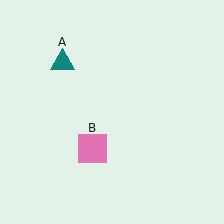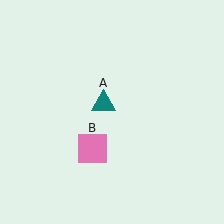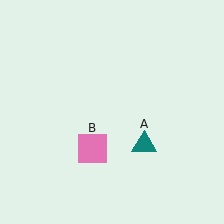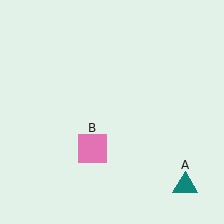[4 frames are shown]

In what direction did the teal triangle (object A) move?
The teal triangle (object A) moved down and to the right.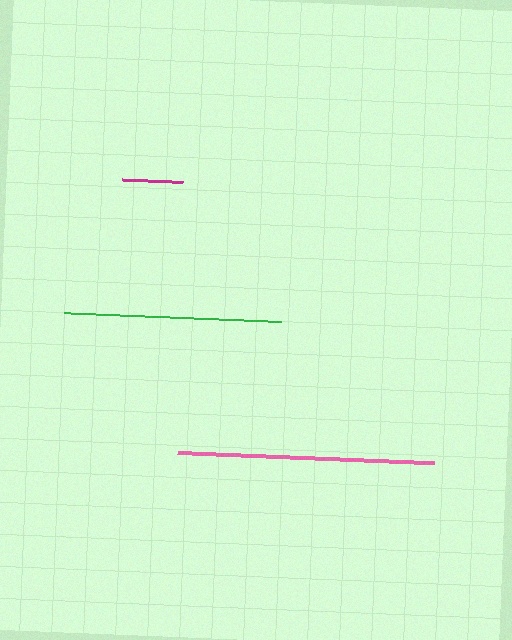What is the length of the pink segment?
The pink segment is approximately 257 pixels long.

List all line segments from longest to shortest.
From longest to shortest: pink, green, magenta.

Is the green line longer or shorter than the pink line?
The pink line is longer than the green line.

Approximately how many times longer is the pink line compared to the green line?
The pink line is approximately 1.2 times the length of the green line.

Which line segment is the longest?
The pink line is the longest at approximately 257 pixels.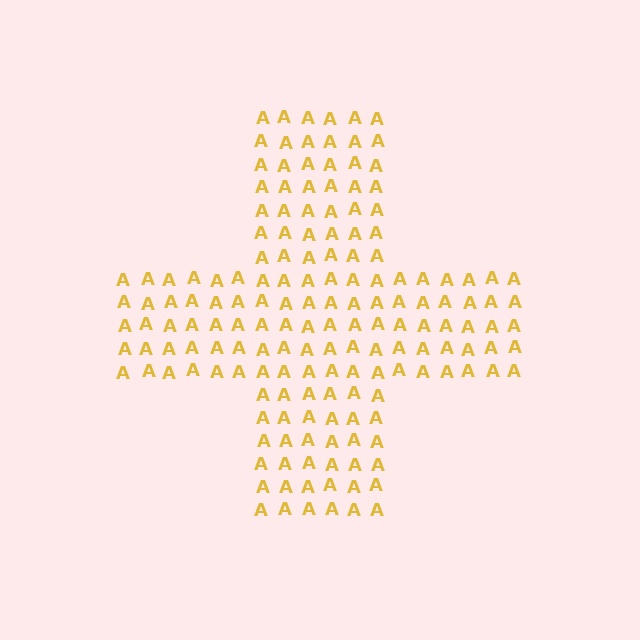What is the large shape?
The large shape is a cross.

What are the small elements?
The small elements are letter A's.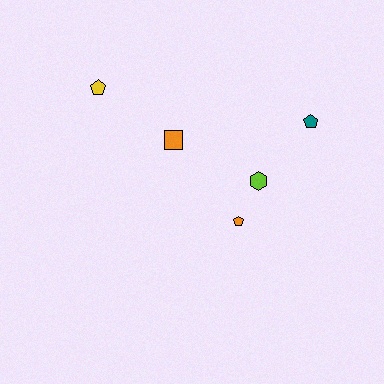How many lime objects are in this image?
There is 1 lime object.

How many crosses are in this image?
There are no crosses.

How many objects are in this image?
There are 5 objects.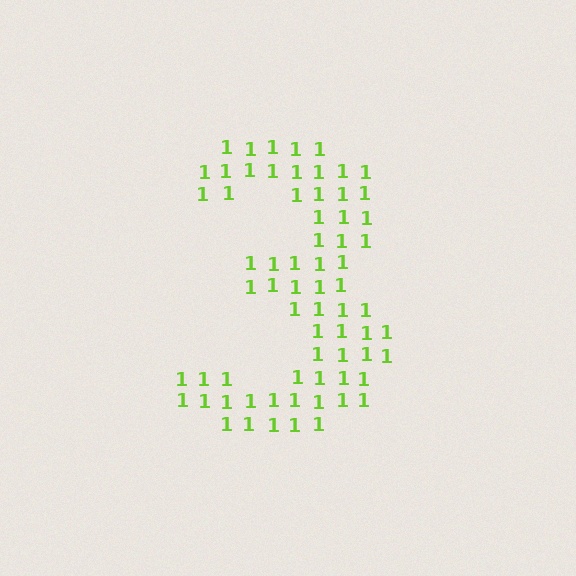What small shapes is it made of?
It is made of small digit 1's.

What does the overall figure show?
The overall figure shows the digit 3.